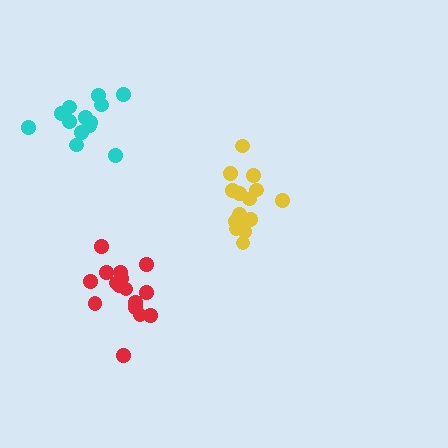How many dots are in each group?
Group 1: 16 dots, Group 2: 13 dots, Group 3: 16 dots (45 total).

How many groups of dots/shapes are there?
There are 3 groups.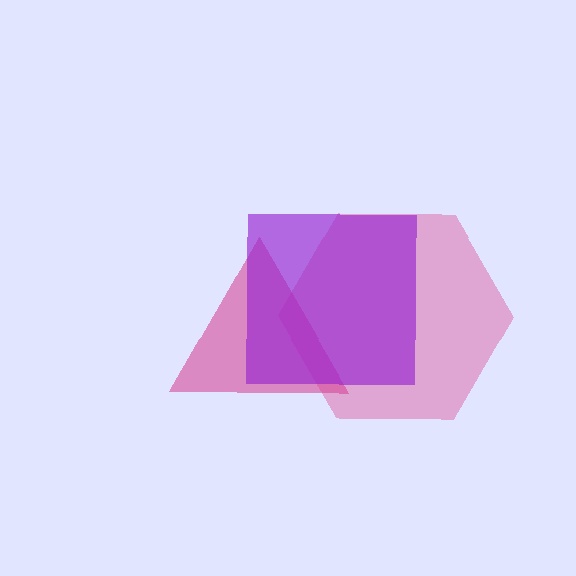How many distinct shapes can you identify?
There are 3 distinct shapes: a pink hexagon, a magenta triangle, a purple square.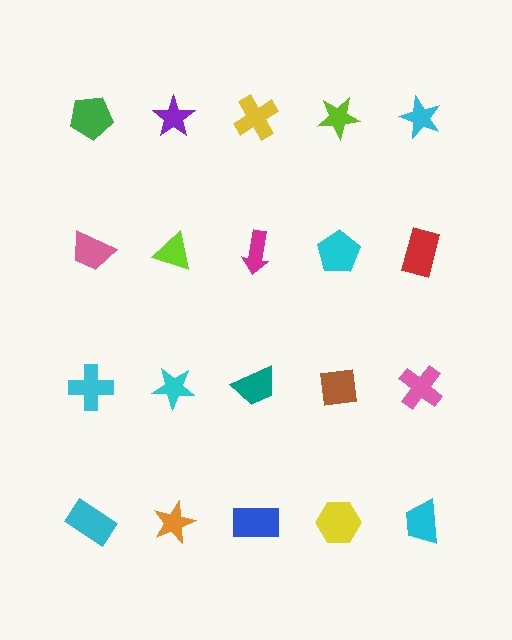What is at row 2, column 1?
A pink trapezoid.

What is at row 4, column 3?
A blue rectangle.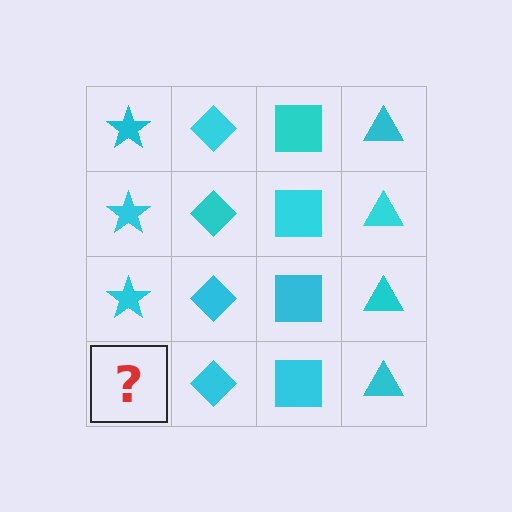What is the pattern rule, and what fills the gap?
The rule is that each column has a consistent shape. The gap should be filled with a cyan star.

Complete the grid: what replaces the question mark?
The question mark should be replaced with a cyan star.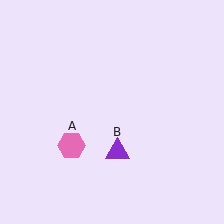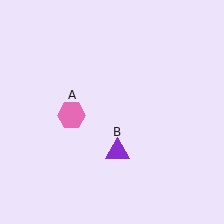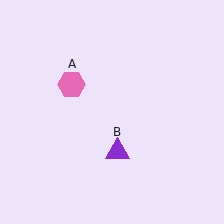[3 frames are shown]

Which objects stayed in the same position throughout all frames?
Purple triangle (object B) remained stationary.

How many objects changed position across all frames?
1 object changed position: pink hexagon (object A).